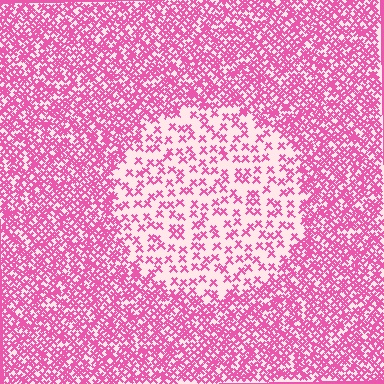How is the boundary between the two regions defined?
The boundary is defined by a change in element density (approximately 2.7x ratio). All elements are the same color, size, and shape.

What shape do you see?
I see a circle.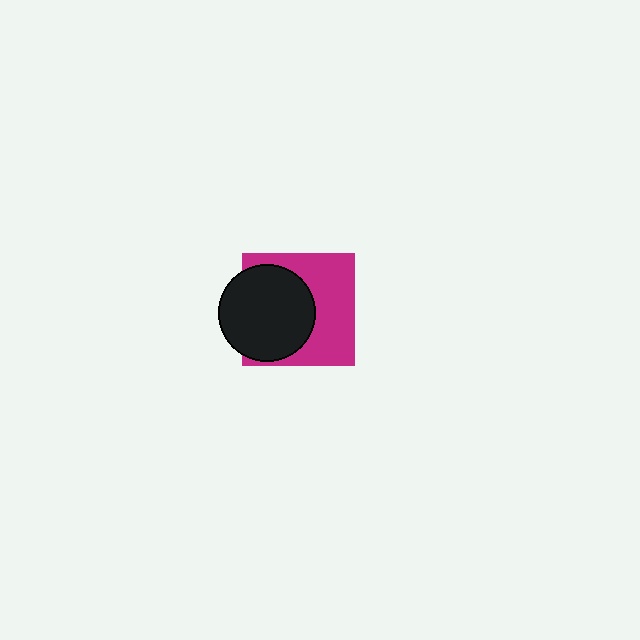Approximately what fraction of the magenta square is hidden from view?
Roughly 48% of the magenta square is hidden behind the black circle.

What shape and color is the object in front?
The object in front is a black circle.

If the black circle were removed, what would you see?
You would see the complete magenta square.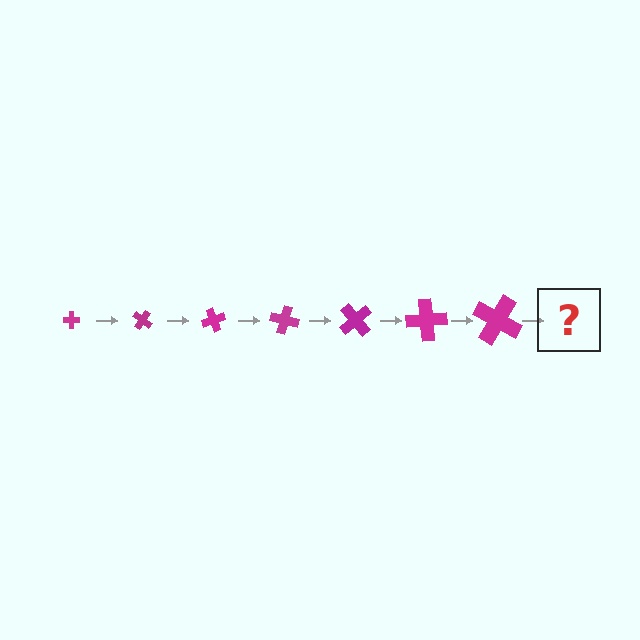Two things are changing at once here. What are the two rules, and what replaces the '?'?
The two rules are that the cross grows larger each step and it rotates 35 degrees each step. The '?' should be a cross, larger than the previous one and rotated 245 degrees from the start.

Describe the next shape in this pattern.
It should be a cross, larger than the previous one and rotated 245 degrees from the start.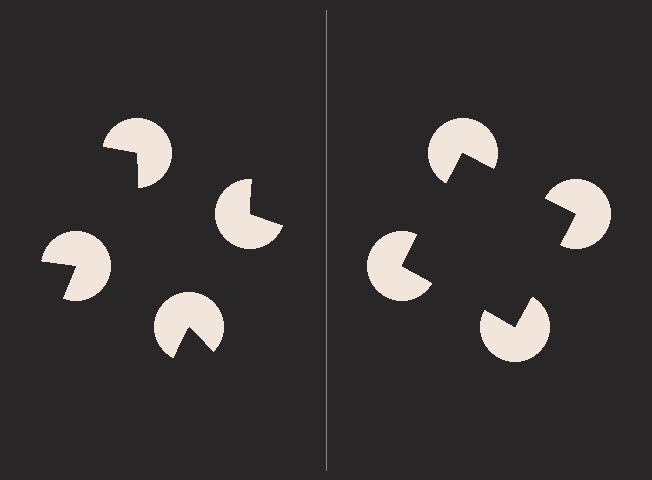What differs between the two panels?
The pac-man discs are positioned identically on both sides; only the wedge orientations differ. On the right they align to a square; on the left they are misaligned.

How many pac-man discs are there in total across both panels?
8 — 4 on each side.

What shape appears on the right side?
An illusory square.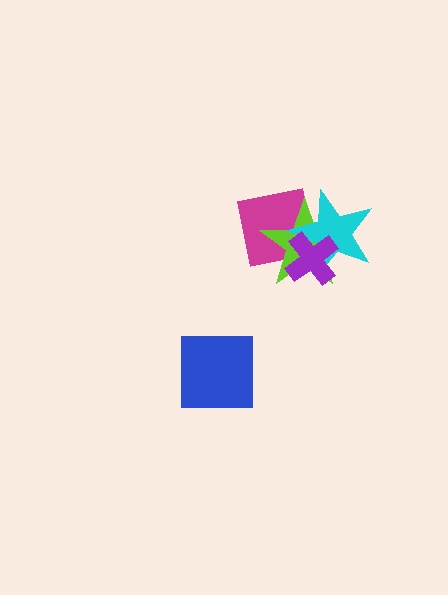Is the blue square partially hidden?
No, no other shape covers it.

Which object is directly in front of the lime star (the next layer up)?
The cyan star is directly in front of the lime star.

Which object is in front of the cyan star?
The purple cross is in front of the cyan star.